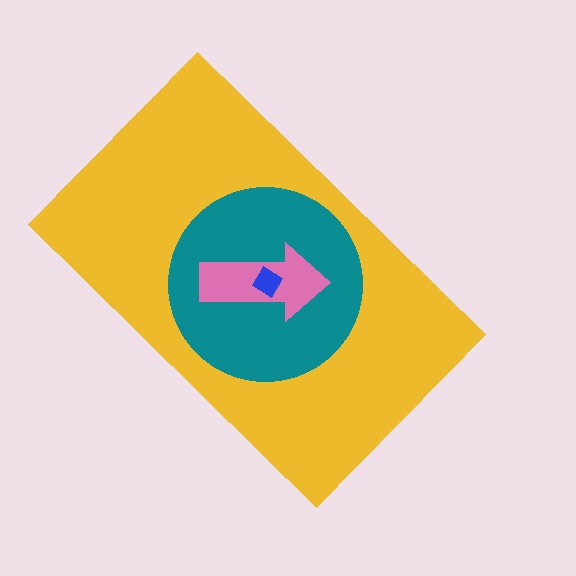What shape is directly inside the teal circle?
The pink arrow.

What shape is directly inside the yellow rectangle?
The teal circle.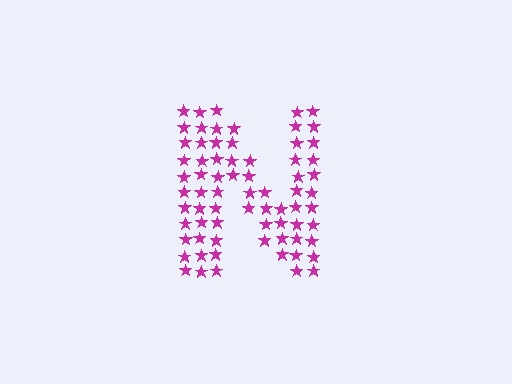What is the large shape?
The large shape is the letter N.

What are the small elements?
The small elements are stars.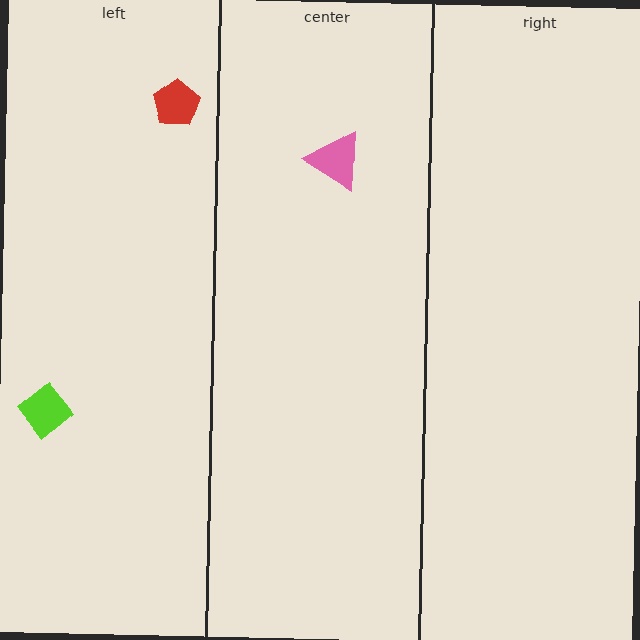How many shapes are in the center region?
1.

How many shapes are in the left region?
2.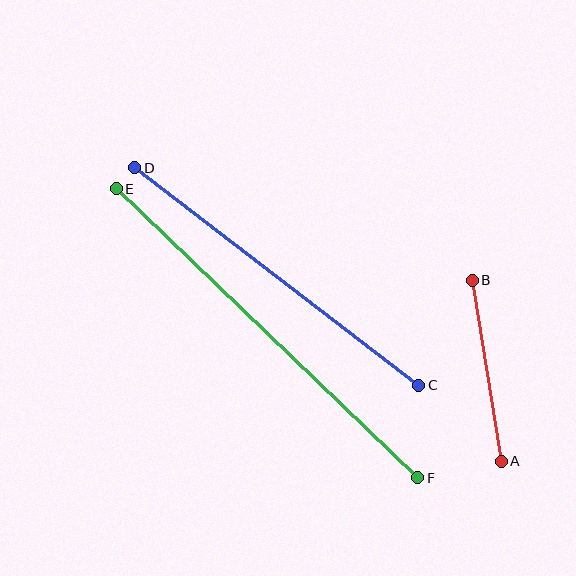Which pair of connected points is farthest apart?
Points E and F are farthest apart.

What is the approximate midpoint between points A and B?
The midpoint is at approximately (487, 371) pixels.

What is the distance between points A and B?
The distance is approximately 183 pixels.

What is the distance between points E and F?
The distance is approximately 417 pixels.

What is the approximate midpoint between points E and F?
The midpoint is at approximately (267, 333) pixels.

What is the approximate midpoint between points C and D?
The midpoint is at approximately (277, 277) pixels.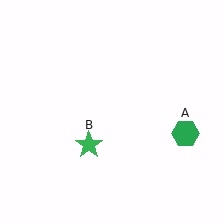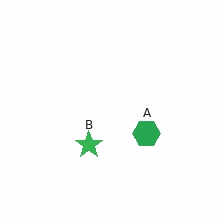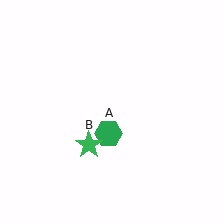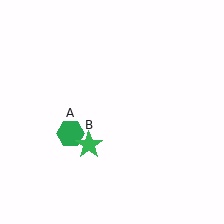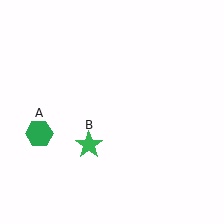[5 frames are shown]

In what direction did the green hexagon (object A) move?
The green hexagon (object A) moved left.